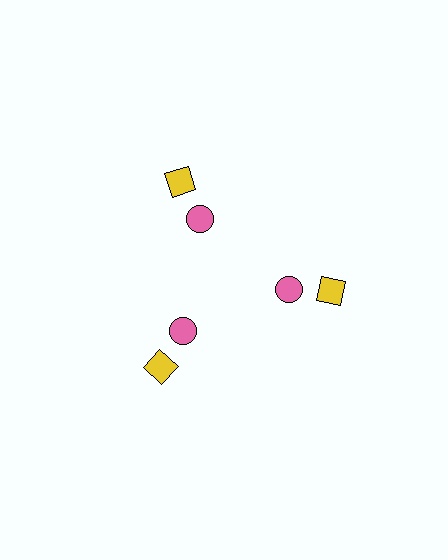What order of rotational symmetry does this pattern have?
This pattern has 3-fold rotational symmetry.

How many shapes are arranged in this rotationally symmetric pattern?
There are 6 shapes, arranged in 3 groups of 2.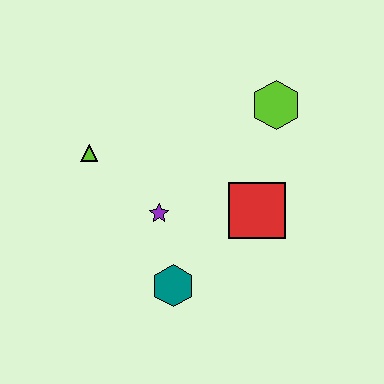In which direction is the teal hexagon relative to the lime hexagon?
The teal hexagon is below the lime hexagon.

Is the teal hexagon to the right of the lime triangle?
Yes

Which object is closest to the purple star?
The teal hexagon is closest to the purple star.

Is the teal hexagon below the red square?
Yes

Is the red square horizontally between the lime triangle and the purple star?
No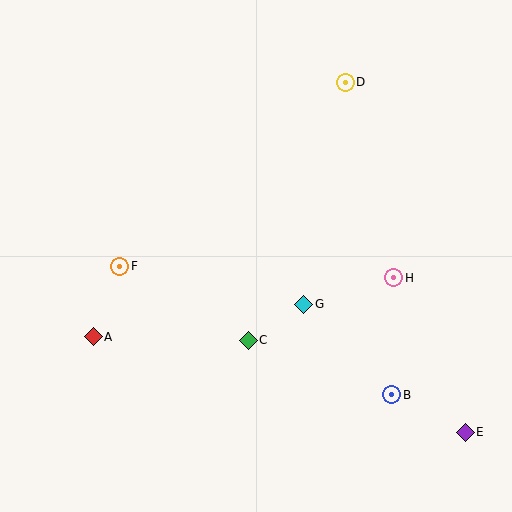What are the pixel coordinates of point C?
Point C is at (248, 340).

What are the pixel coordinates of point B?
Point B is at (392, 395).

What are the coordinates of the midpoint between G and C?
The midpoint between G and C is at (276, 322).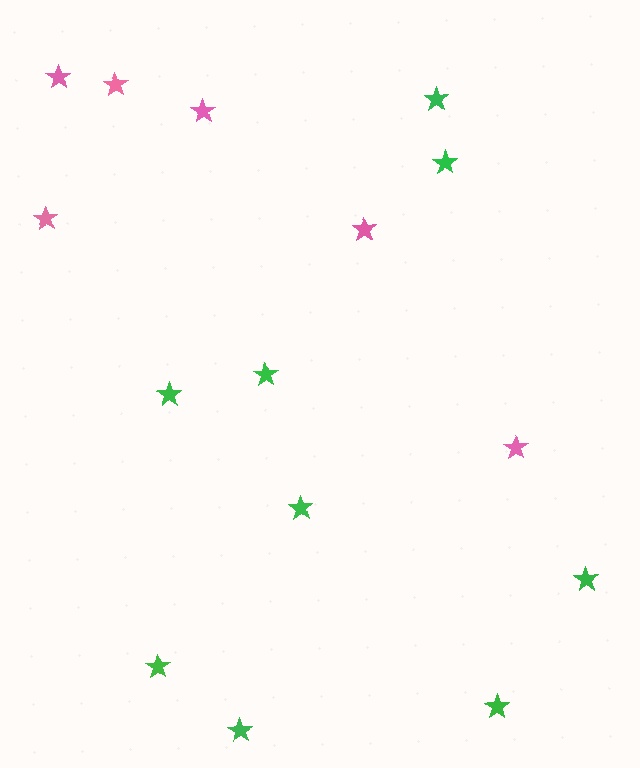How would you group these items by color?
There are 2 groups: one group of green stars (9) and one group of pink stars (6).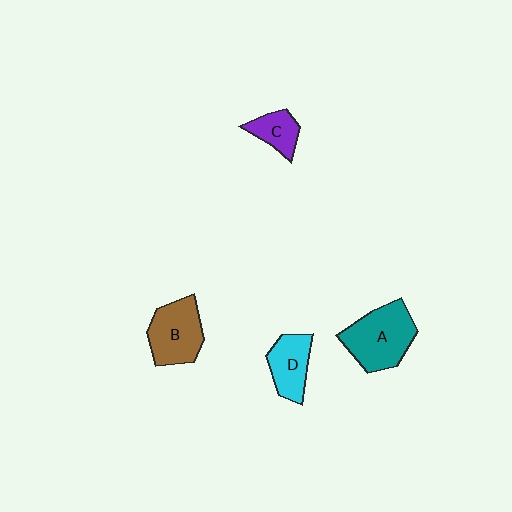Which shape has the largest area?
Shape A (teal).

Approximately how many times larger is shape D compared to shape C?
Approximately 1.4 times.